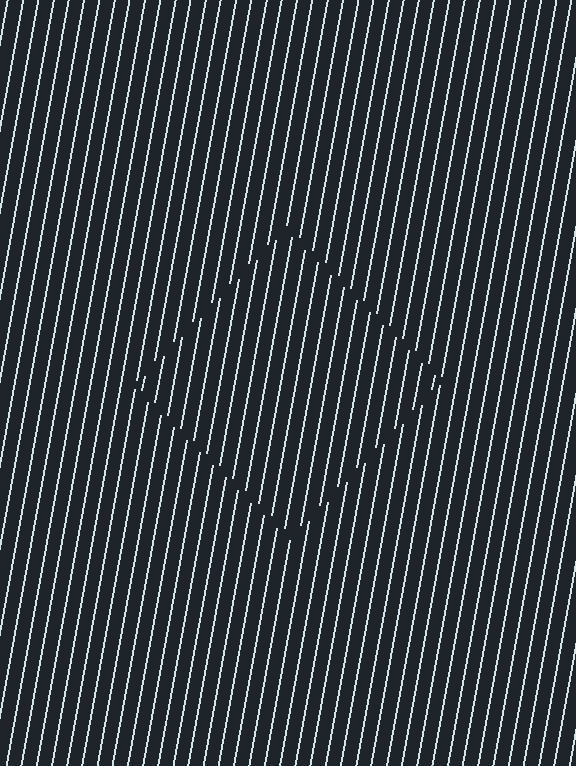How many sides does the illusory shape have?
4 sides — the line-ends trace a square.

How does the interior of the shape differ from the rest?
The interior of the shape contains the same grating, shifted by half a period — the contour is defined by the phase discontinuity where line-ends from the inner and outer gratings abut.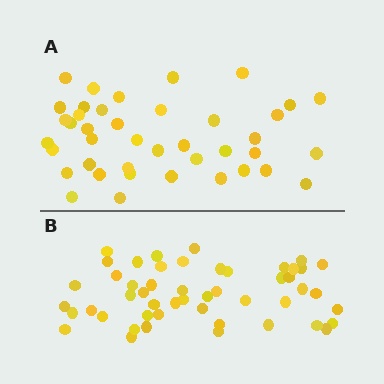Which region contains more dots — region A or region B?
Region B (the bottom region) has more dots.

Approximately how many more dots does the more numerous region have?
Region B has roughly 8 or so more dots than region A.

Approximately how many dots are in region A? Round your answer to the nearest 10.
About 40 dots. (The exact count is 41, which rounds to 40.)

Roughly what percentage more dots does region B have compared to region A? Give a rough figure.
About 20% more.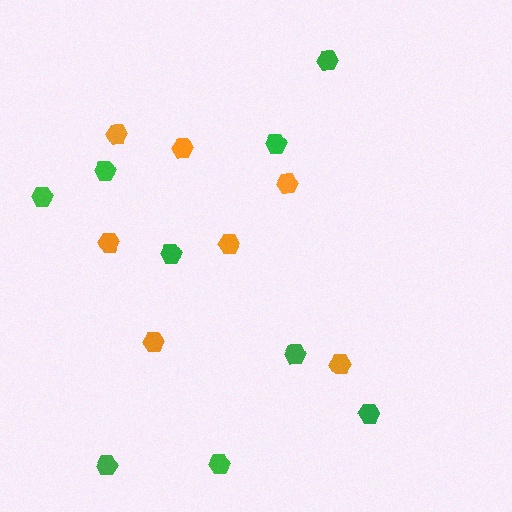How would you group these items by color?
There are 2 groups: one group of orange hexagons (7) and one group of green hexagons (9).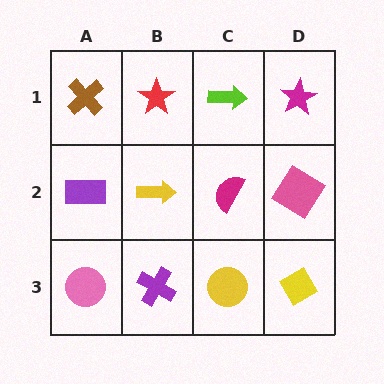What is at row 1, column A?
A brown cross.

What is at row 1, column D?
A magenta star.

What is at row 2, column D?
A pink diamond.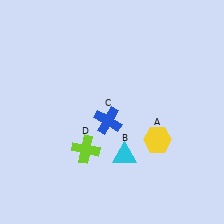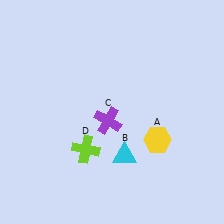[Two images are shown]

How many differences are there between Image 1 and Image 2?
There is 1 difference between the two images.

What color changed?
The cross (C) changed from blue in Image 1 to purple in Image 2.